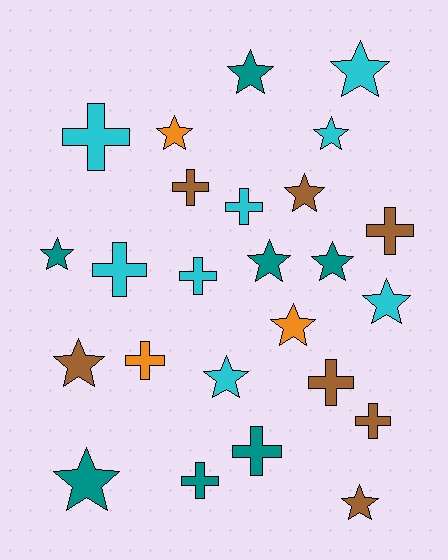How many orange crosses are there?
There is 1 orange cross.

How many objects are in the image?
There are 25 objects.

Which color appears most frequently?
Cyan, with 8 objects.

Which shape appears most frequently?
Star, with 14 objects.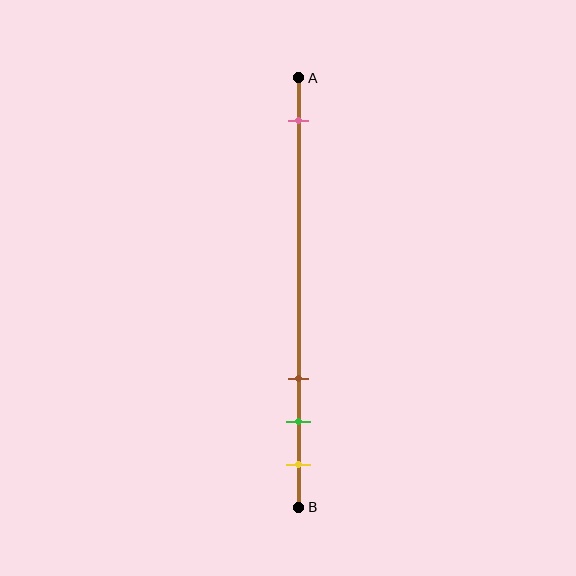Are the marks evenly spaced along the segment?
No, the marks are not evenly spaced.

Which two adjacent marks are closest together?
The green and yellow marks are the closest adjacent pair.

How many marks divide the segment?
There are 4 marks dividing the segment.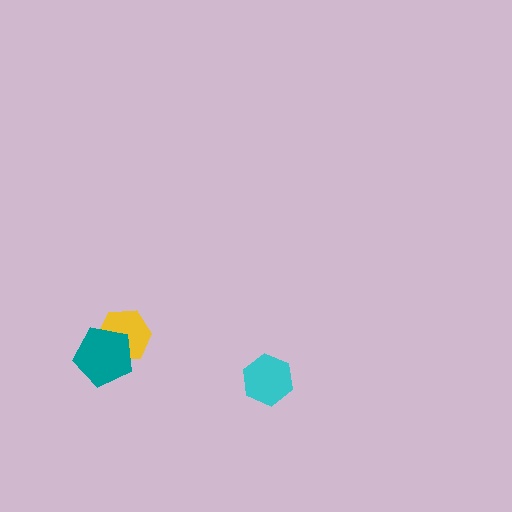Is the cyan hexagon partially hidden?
No, no other shape covers it.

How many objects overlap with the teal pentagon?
1 object overlaps with the teal pentagon.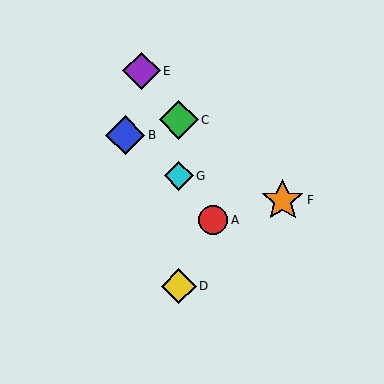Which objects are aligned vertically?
Objects C, D, G are aligned vertically.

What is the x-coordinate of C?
Object C is at x≈179.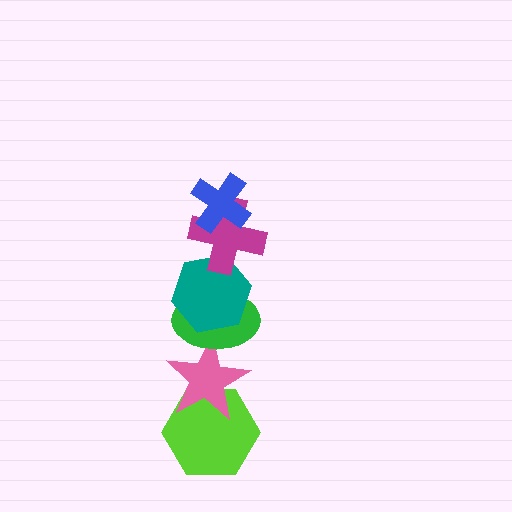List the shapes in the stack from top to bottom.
From top to bottom: the blue cross, the magenta cross, the teal hexagon, the green ellipse, the pink star, the lime hexagon.